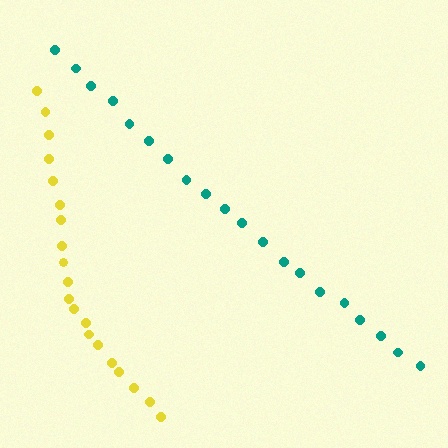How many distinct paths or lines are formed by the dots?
There are 2 distinct paths.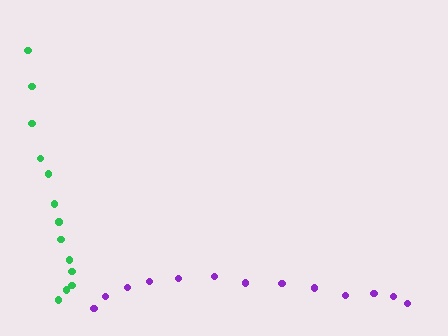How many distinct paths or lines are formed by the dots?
There are 2 distinct paths.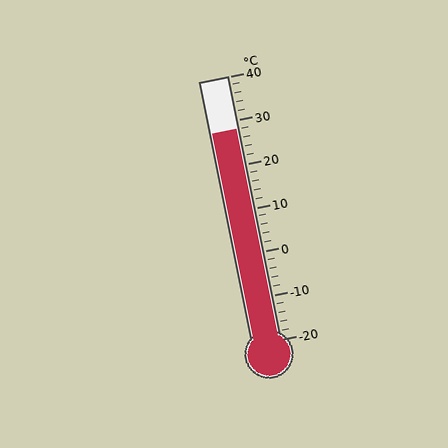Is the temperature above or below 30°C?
The temperature is below 30°C.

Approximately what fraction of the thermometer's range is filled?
The thermometer is filled to approximately 80% of its range.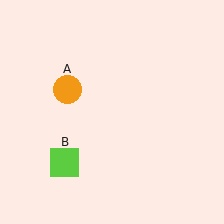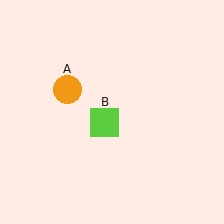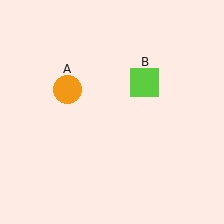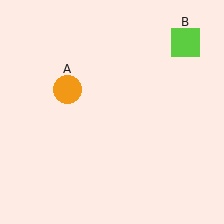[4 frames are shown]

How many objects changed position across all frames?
1 object changed position: lime square (object B).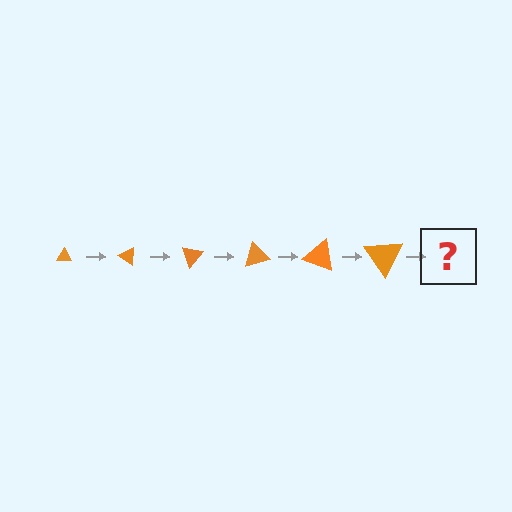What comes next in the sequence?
The next element should be a triangle, larger than the previous one and rotated 210 degrees from the start.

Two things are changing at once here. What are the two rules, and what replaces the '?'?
The two rules are that the triangle grows larger each step and it rotates 35 degrees each step. The '?' should be a triangle, larger than the previous one and rotated 210 degrees from the start.